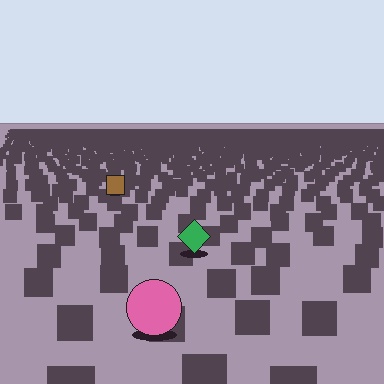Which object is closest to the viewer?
The pink circle is closest. The texture marks near it are larger and more spread out.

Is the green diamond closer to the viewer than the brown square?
Yes. The green diamond is closer — you can tell from the texture gradient: the ground texture is coarser near it.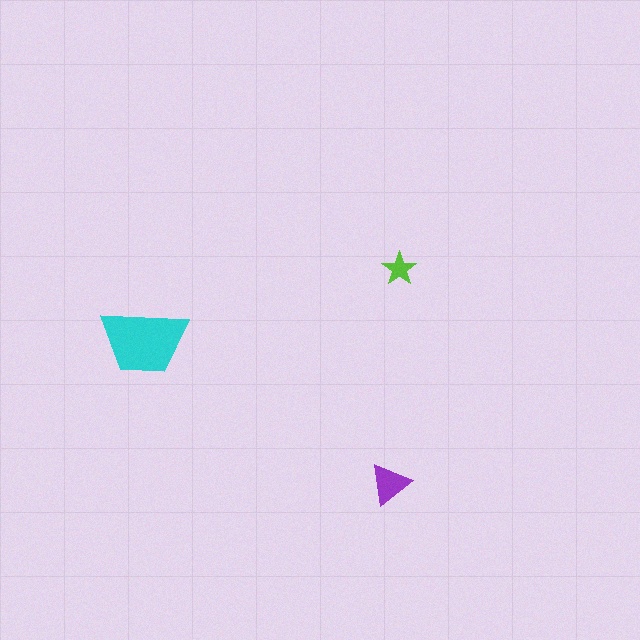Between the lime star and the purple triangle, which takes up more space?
The purple triangle.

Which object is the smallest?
The lime star.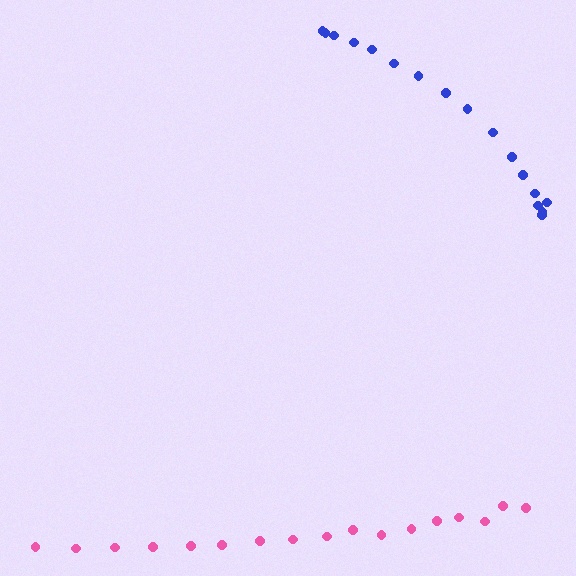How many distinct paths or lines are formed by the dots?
There are 2 distinct paths.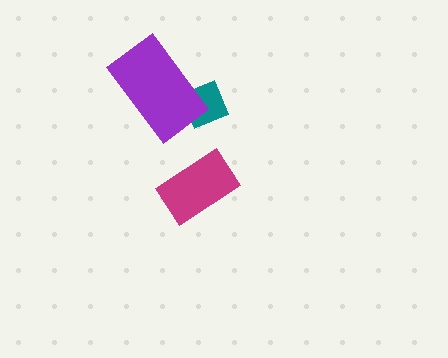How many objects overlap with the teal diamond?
1 object overlaps with the teal diamond.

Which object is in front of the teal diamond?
The purple rectangle is in front of the teal diamond.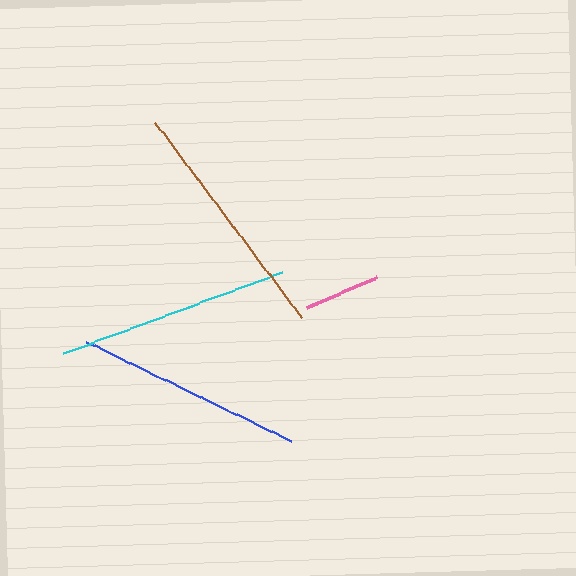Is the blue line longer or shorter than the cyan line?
The cyan line is longer than the blue line.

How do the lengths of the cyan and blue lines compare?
The cyan and blue lines are approximately the same length.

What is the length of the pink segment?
The pink segment is approximately 76 pixels long.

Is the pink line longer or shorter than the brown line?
The brown line is longer than the pink line.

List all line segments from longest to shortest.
From longest to shortest: brown, cyan, blue, pink.